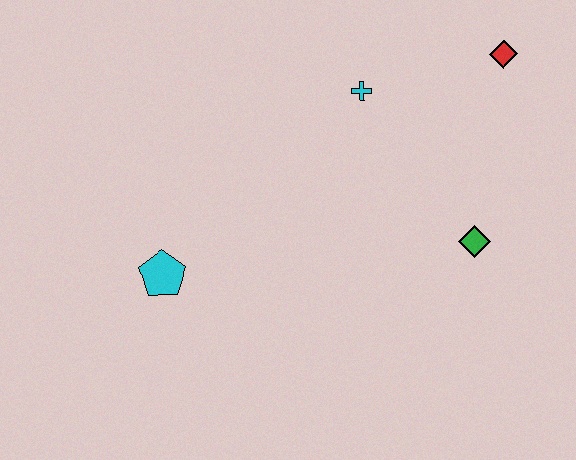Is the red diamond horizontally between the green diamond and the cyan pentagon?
No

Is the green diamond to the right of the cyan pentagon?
Yes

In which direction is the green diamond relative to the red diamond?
The green diamond is below the red diamond.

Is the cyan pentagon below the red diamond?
Yes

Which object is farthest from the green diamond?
The cyan pentagon is farthest from the green diamond.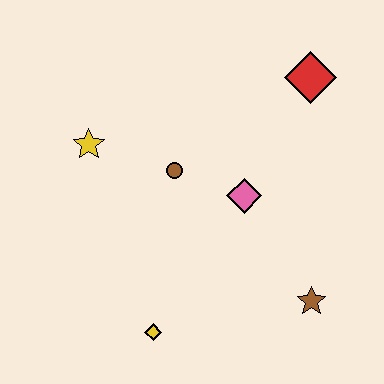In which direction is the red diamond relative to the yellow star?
The red diamond is to the right of the yellow star.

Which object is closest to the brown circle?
The pink diamond is closest to the brown circle.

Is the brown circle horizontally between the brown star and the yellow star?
Yes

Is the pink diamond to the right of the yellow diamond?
Yes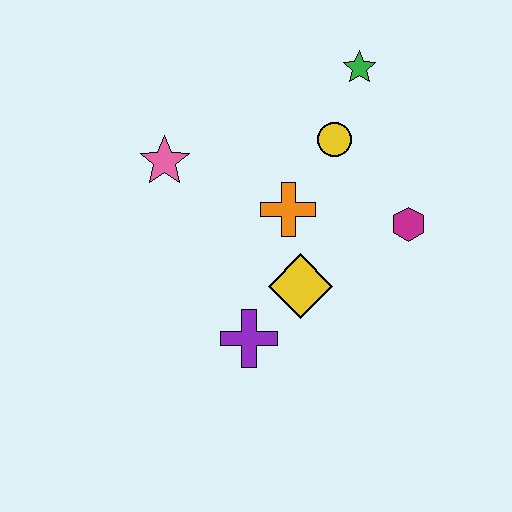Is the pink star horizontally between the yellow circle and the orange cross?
No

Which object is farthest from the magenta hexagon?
The pink star is farthest from the magenta hexagon.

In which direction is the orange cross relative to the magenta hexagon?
The orange cross is to the left of the magenta hexagon.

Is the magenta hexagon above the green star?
No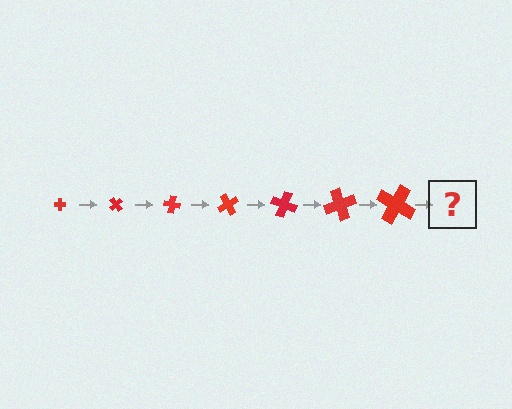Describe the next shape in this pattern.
It should be a cross, larger than the previous one and rotated 350 degrees from the start.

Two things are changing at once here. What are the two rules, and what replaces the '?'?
The two rules are that the cross grows larger each step and it rotates 50 degrees each step. The '?' should be a cross, larger than the previous one and rotated 350 degrees from the start.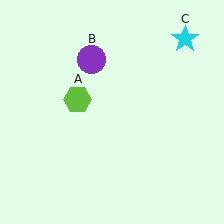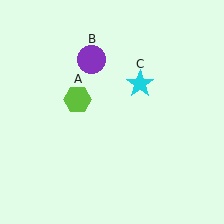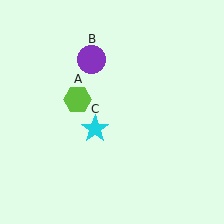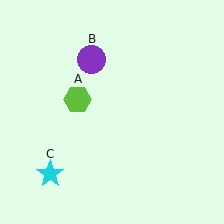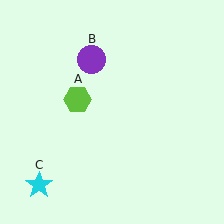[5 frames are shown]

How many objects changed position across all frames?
1 object changed position: cyan star (object C).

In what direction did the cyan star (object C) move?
The cyan star (object C) moved down and to the left.